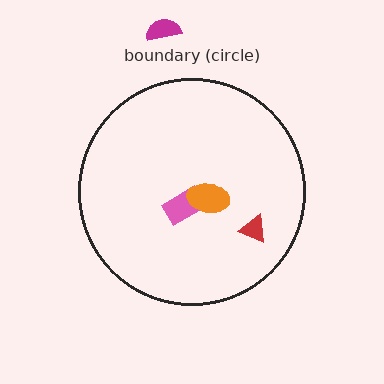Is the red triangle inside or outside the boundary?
Inside.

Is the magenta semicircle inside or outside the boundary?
Outside.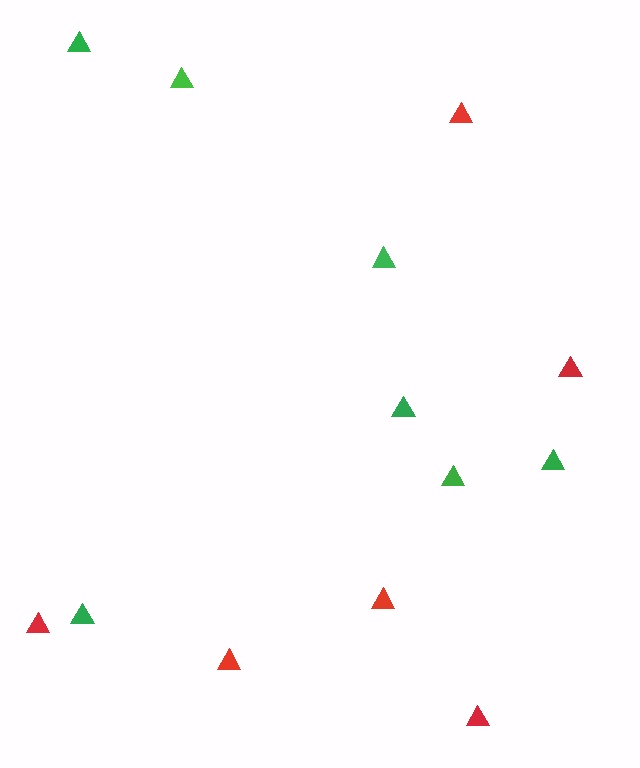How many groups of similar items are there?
There are 2 groups: one group of red triangles (6) and one group of green triangles (7).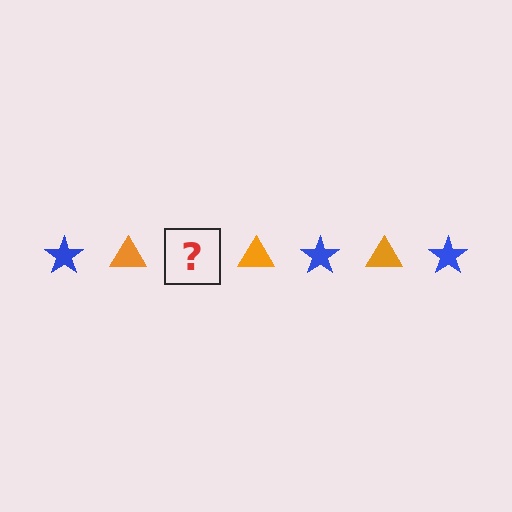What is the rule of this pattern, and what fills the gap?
The rule is that the pattern alternates between blue star and orange triangle. The gap should be filled with a blue star.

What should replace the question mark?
The question mark should be replaced with a blue star.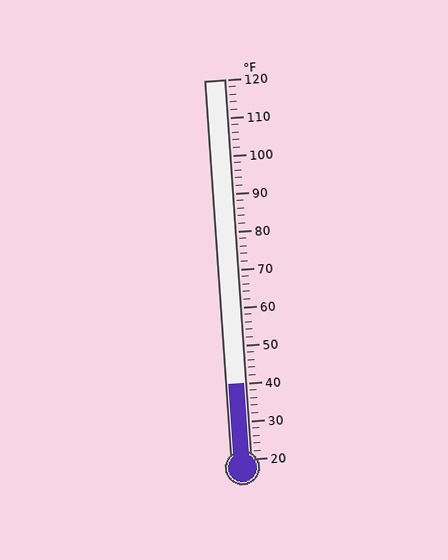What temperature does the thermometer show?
The thermometer shows approximately 40°F.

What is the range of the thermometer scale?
The thermometer scale ranges from 20°F to 120°F.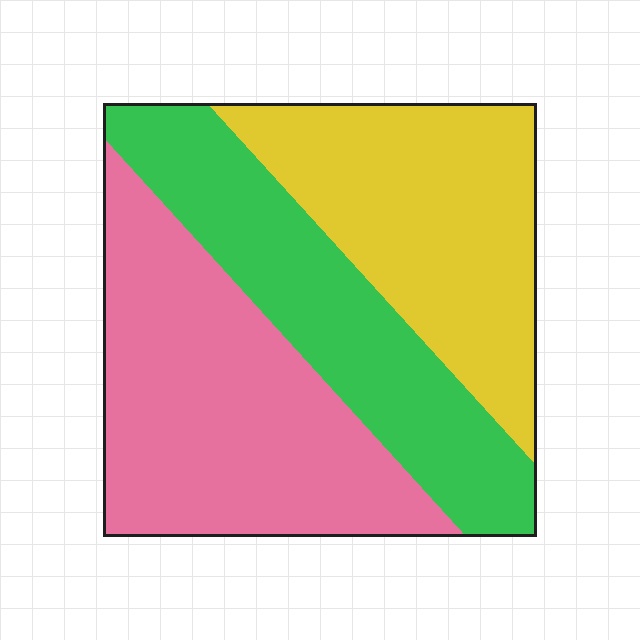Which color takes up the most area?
Pink, at roughly 40%.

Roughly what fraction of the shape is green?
Green covers around 30% of the shape.